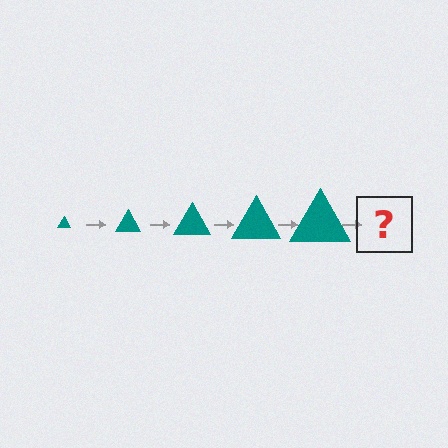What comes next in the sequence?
The next element should be a teal triangle, larger than the previous one.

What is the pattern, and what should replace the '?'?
The pattern is that the triangle gets progressively larger each step. The '?' should be a teal triangle, larger than the previous one.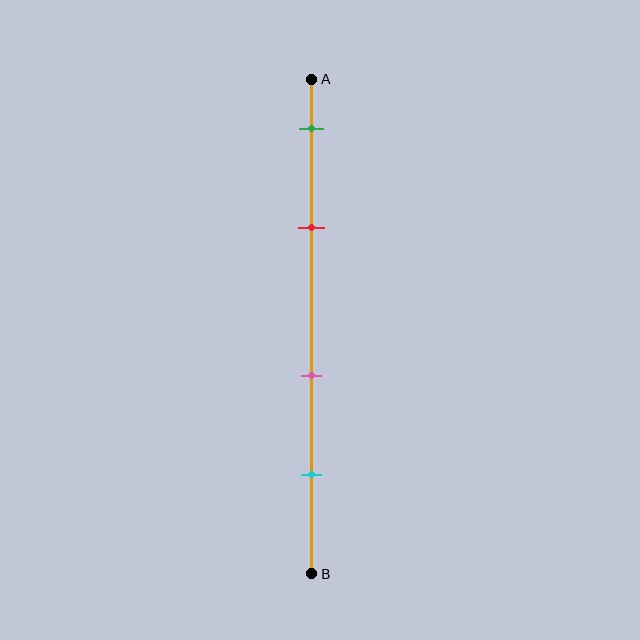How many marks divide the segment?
There are 4 marks dividing the segment.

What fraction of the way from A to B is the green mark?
The green mark is approximately 10% (0.1) of the way from A to B.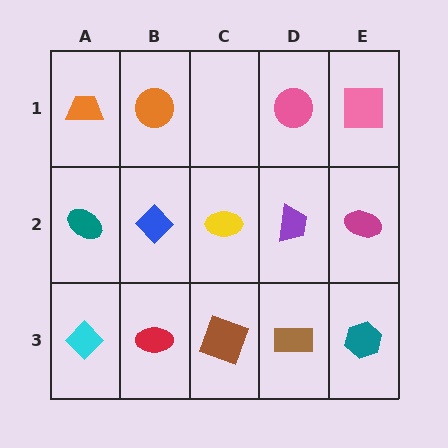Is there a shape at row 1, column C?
No, that cell is empty.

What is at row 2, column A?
A teal ellipse.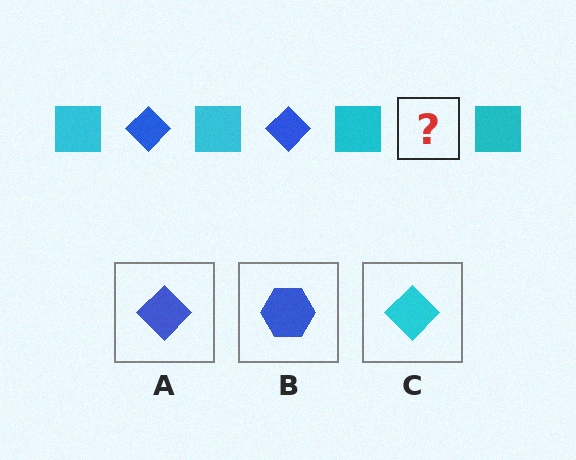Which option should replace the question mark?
Option A.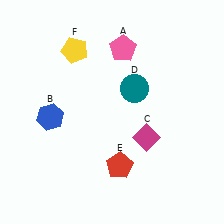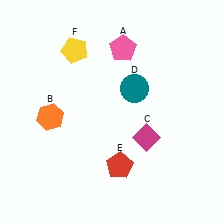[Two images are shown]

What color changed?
The hexagon (B) changed from blue in Image 1 to orange in Image 2.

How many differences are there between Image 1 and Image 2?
There is 1 difference between the two images.